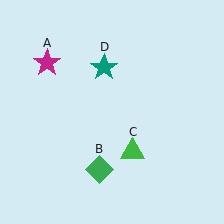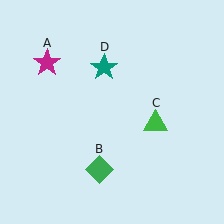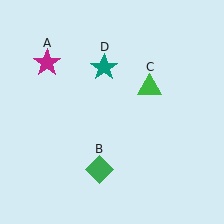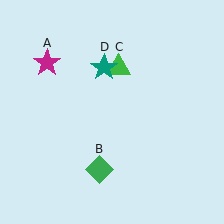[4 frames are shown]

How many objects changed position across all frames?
1 object changed position: green triangle (object C).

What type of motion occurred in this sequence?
The green triangle (object C) rotated counterclockwise around the center of the scene.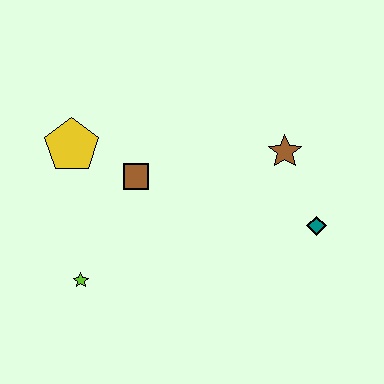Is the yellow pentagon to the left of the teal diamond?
Yes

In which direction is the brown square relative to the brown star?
The brown square is to the left of the brown star.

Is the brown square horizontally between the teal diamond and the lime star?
Yes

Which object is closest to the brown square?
The yellow pentagon is closest to the brown square.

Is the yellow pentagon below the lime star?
No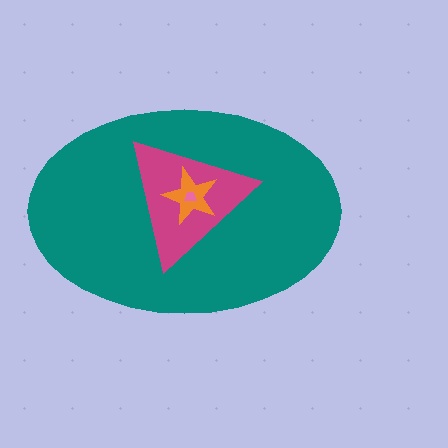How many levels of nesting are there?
4.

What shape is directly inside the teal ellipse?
The magenta triangle.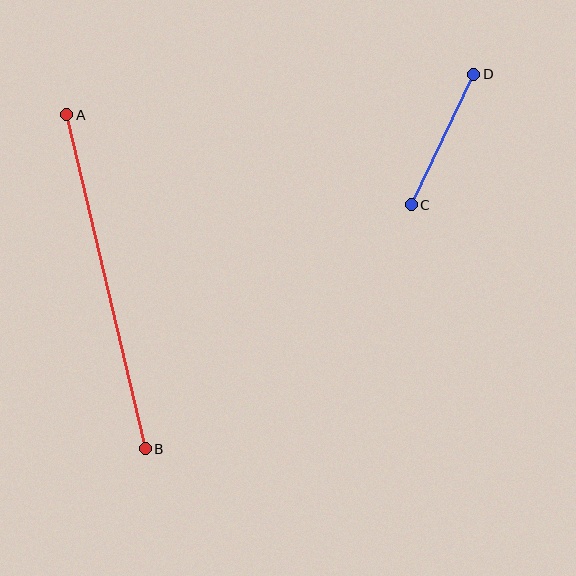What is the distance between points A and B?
The distance is approximately 343 pixels.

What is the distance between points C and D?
The distance is approximately 144 pixels.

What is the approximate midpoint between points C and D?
The midpoint is at approximately (443, 140) pixels.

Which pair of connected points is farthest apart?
Points A and B are farthest apart.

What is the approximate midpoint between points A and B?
The midpoint is at approximately (106, 282) pixels.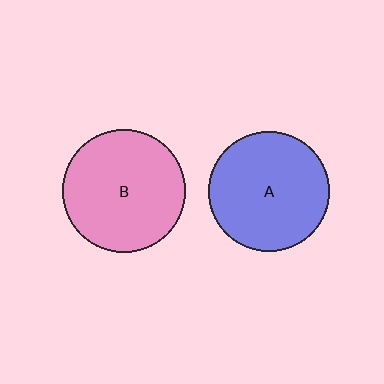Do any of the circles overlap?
No, none of the circles overlap.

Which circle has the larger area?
Circle B (pink).